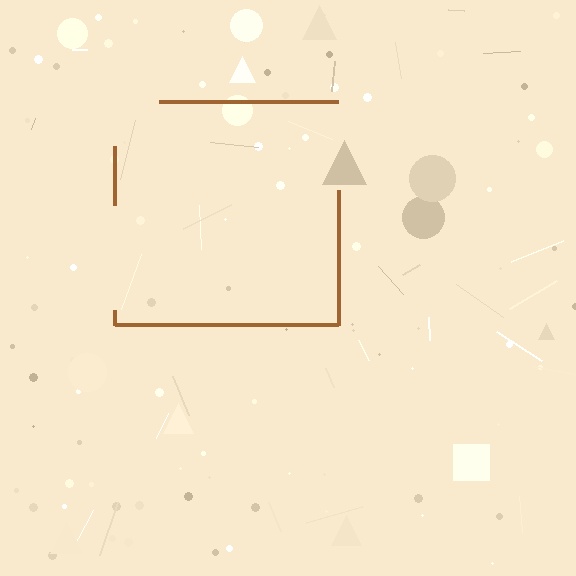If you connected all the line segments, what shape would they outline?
They would outline a square.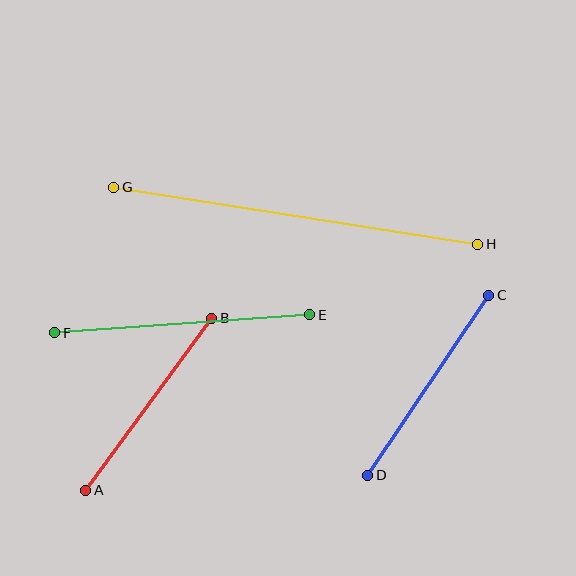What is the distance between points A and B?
The distance is approximately 213 pixels.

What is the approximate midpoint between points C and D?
The midpoint is at approximately (428, 385) pixels.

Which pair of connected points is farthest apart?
Points G and H are farthest apart.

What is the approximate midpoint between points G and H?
The midpoint is at approximately (296, 216) pixels.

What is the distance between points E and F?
The distance is approximately 256 pixels.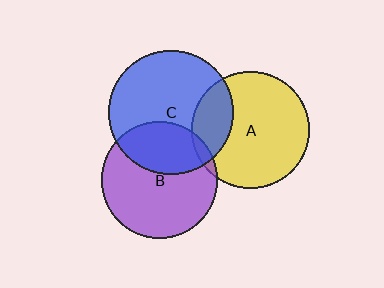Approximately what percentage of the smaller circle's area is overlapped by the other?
Approximately 5%.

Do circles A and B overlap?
Yes.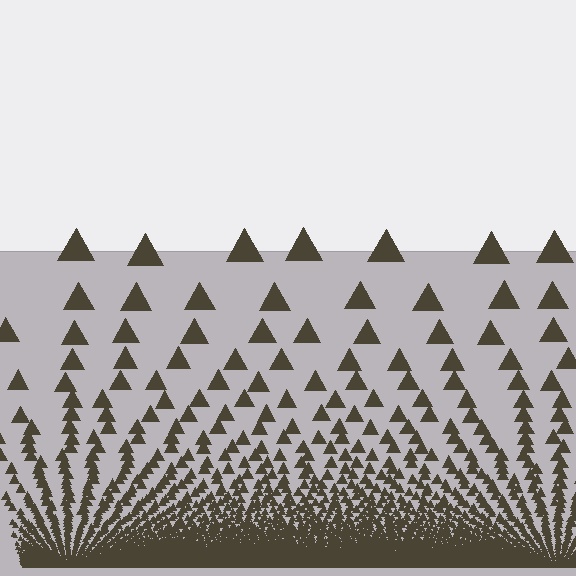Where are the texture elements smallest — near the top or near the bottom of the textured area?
Near the bottom.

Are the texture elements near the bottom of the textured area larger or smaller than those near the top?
Smaller. The gradient is inverted — elements near the bottom are smaller and denser.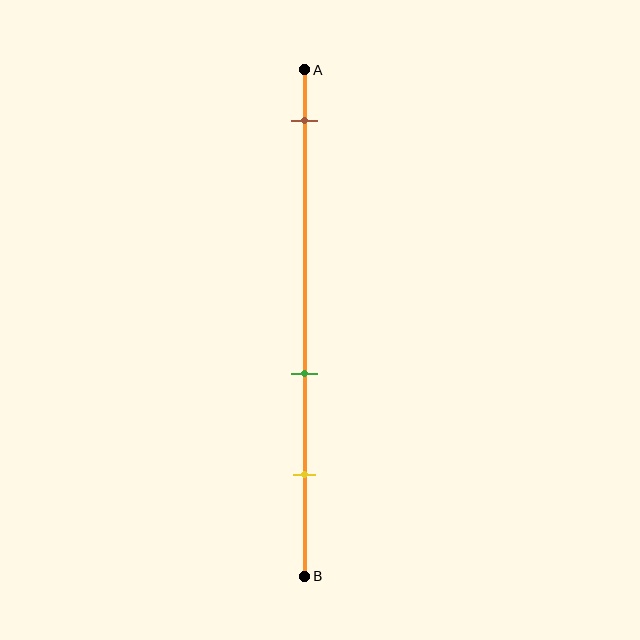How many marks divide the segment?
There are 3 marks dividing the segment.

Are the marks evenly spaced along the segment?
No, the marks are not evenly spaced.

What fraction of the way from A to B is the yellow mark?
The yellow mark is approximately 80% (0.8) of the way from A to B.